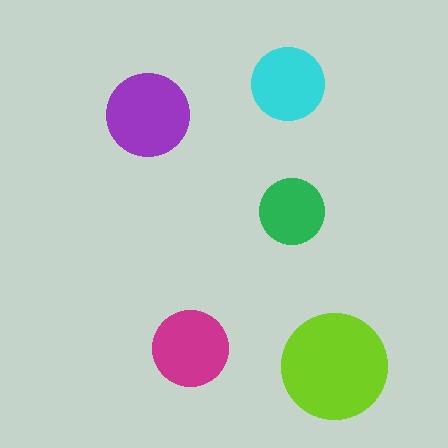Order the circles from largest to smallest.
the lime one, the purple one, the magenta one, the cyan one, the green one.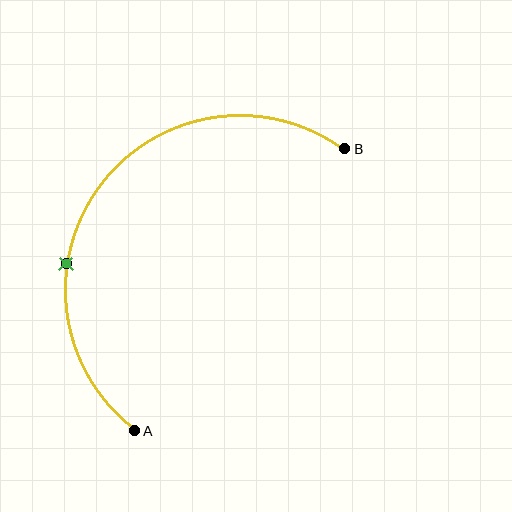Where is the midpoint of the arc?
The arc midpoint is the point on the curve farthest from the straight line joining A and B. It sits above and to the left of that line.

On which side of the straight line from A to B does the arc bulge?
The arc bulges above and to the left of the straight line connecting A and B.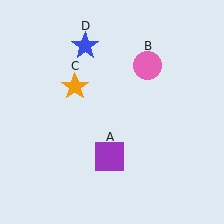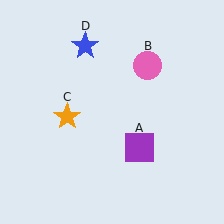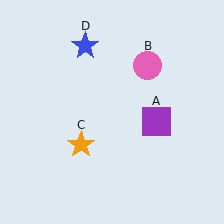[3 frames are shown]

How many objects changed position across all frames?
2 objects changed position: purple square (object A), orange star (object C).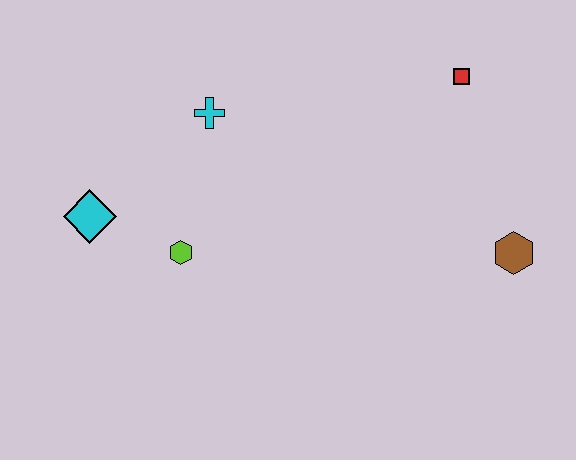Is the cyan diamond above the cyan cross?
No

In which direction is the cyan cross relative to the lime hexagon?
The cyan cross is above the lime hexagon.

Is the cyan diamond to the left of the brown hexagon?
Yes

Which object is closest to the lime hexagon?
The cyan diamond is closest to the lime hexagon.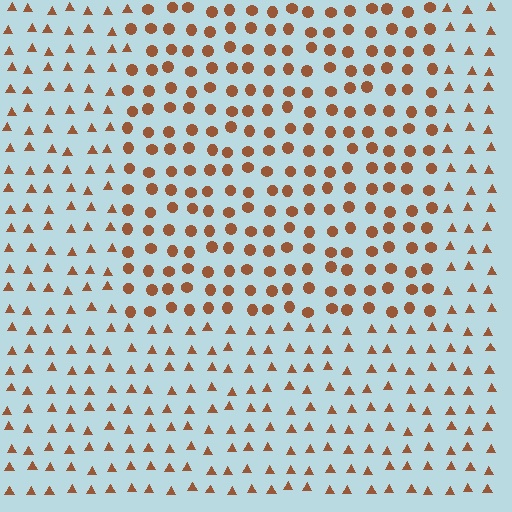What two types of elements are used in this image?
The image uses circles inside the rectangle region and triangles outside it.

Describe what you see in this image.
The image is filled with small brown elements arranged in a uniform grid. A rectangle-shaped region contains circles, while the surrounding area contains triangles. The boundary is defined purely by the change in element shape.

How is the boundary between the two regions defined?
The boundary is defined by a change in element shape: circles inside vs. triangles outside. All elements share the same color and spacing.